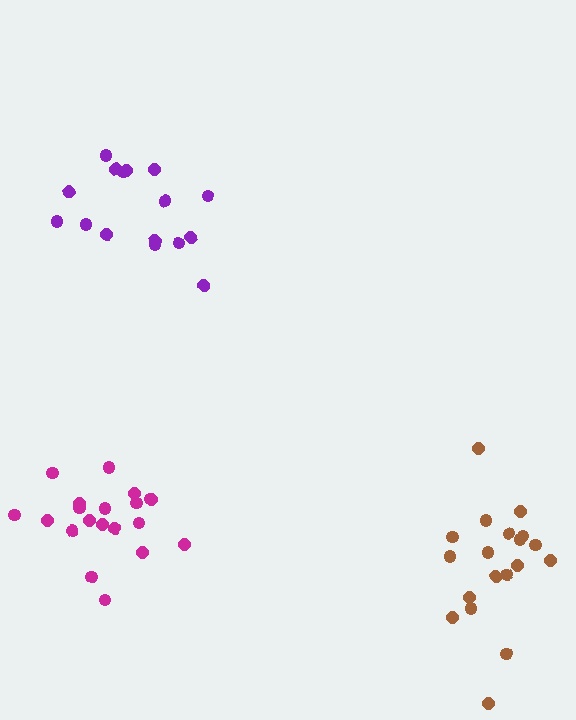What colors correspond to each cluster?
The clusters are colored: magenta, brown, purple.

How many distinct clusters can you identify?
There are 3 distinct clusters.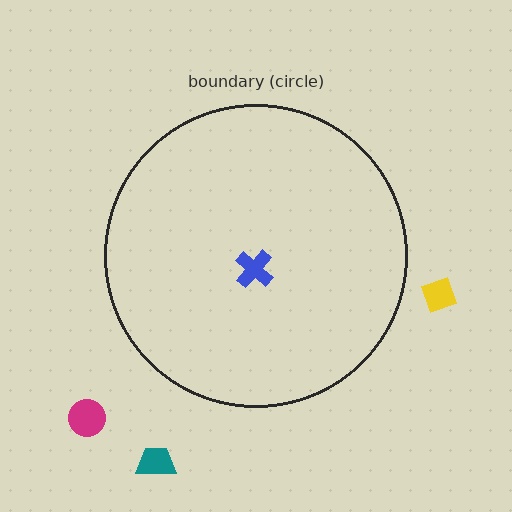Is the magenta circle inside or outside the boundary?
Outside.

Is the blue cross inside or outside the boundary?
Inside.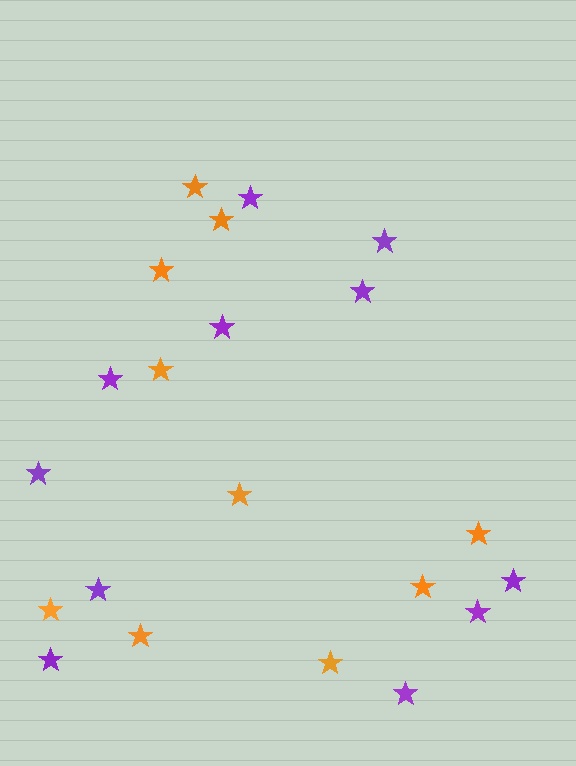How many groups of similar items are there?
There are 2 groups: one group of purple stars (11) and one group of orange stars (10).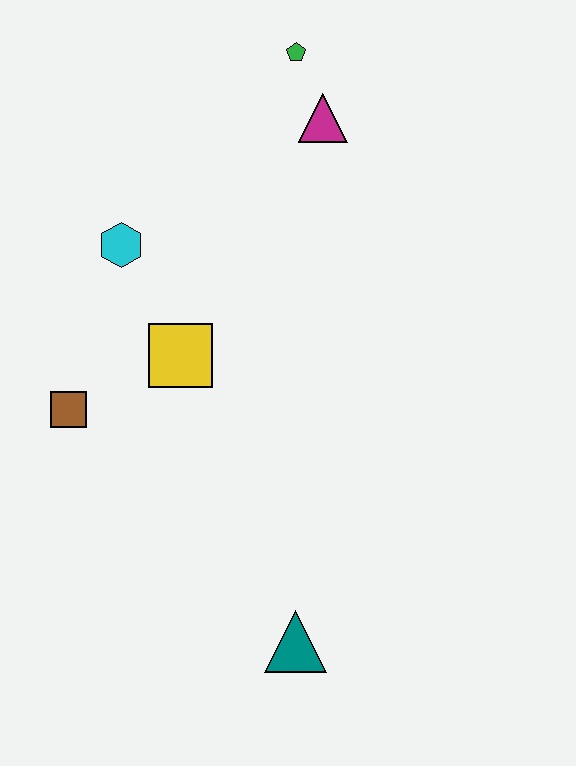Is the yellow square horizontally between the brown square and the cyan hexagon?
No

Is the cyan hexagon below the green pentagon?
Yes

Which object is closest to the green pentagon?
The magenta triangle is closest to the green pentagon.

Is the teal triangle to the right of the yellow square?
Yes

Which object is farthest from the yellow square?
The green pentagon is farthest from the yellow square.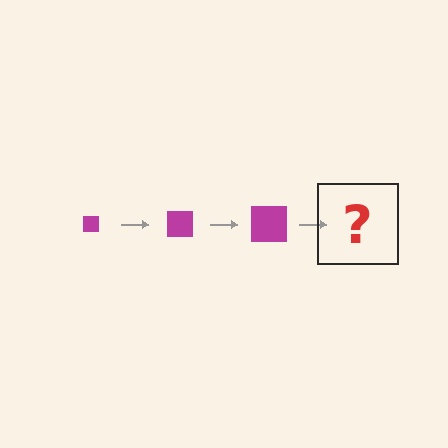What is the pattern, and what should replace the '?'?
The pattern is that the square gets progressively larger each step. The '?' should be a magenta square, larger than the previous one.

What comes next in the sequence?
The next element should be a magenta square, larger than the previous one.